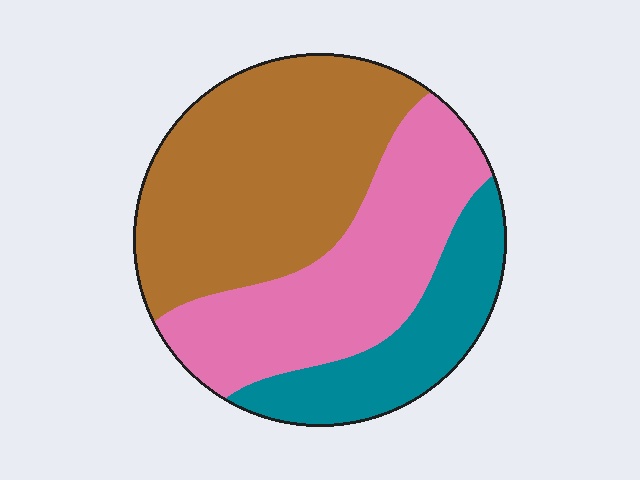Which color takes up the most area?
Brown, at roughly 45%.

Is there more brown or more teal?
Brown.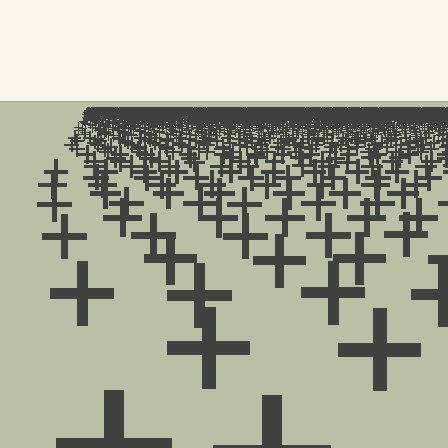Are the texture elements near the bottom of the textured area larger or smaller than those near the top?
Larger. Near the bottom, elements are closer to the viewer and appear at a bigger on-screen size.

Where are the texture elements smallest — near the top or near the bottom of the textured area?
Near the top.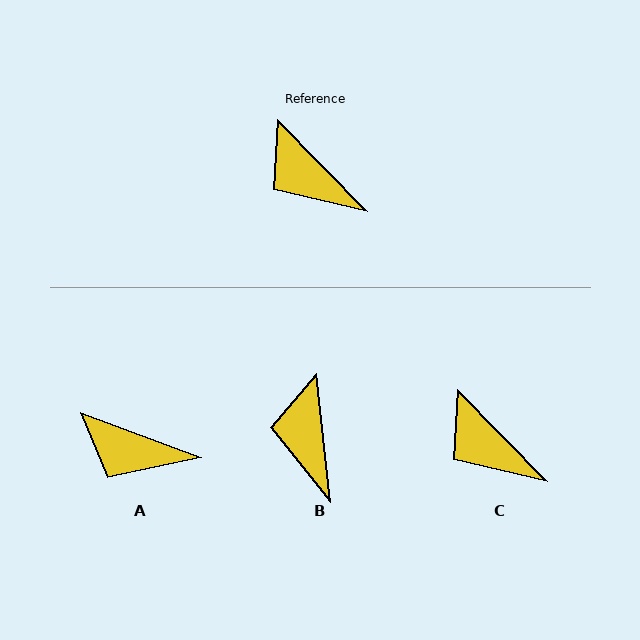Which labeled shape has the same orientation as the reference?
C.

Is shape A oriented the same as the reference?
No, it is off by about 25 degrees.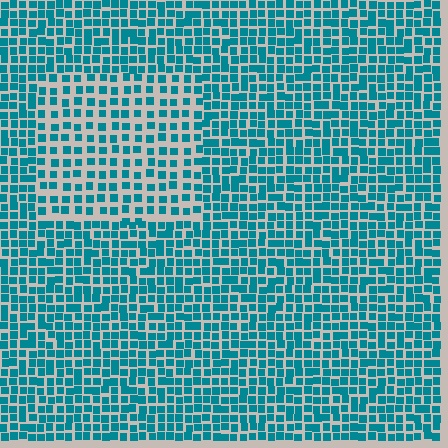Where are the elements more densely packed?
The elements are more densely packed outside the rectangle boundary.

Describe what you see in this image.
The image contains small teal elements arranged at two different densities. A rectangle-shaped region is visible where the elements are less densely packed than the surrounding area.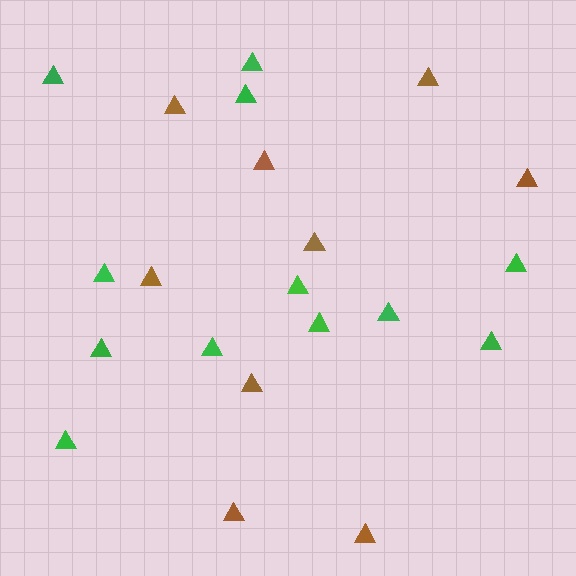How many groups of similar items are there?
There are 2 groups: one group of green triangles (12) and one group of brown triangles (9).